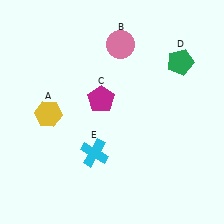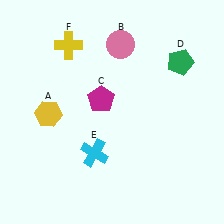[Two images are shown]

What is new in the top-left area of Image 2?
A yellow cross (F) was added in the top-left area of Image 2.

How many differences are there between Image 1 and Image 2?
There is 1 difference between the two images.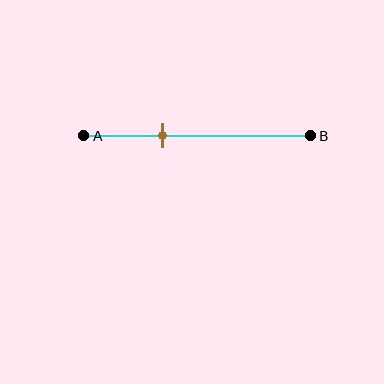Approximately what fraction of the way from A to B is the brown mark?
The brown mark is approximately 35% of the way from A to B.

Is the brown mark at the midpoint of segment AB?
No, the mark is at about 35% from A, not at the 50% midpoint.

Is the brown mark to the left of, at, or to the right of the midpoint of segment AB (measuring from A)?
The brown mark is to the left of the midpoint of segment AB.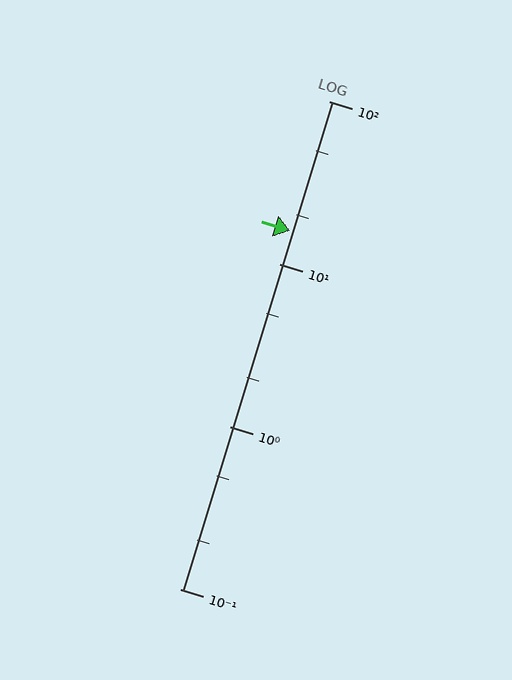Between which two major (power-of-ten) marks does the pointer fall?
The pointer is between 10 and 100.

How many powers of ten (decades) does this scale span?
The scale spans 3 decades, from 0.1 to 100.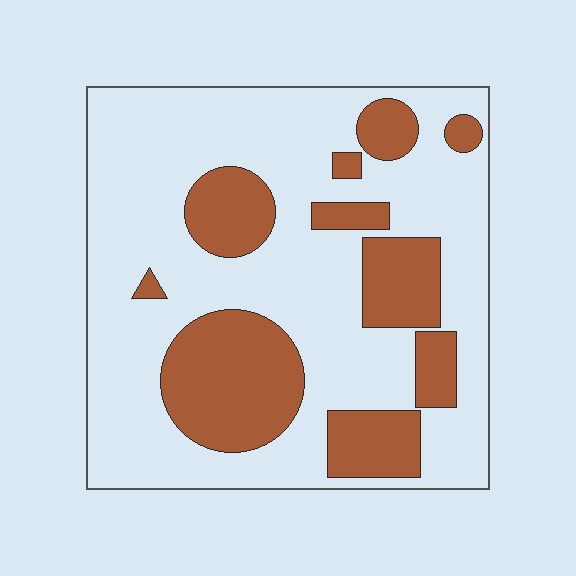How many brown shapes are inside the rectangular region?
10.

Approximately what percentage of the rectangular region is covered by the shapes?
Approximately 30%.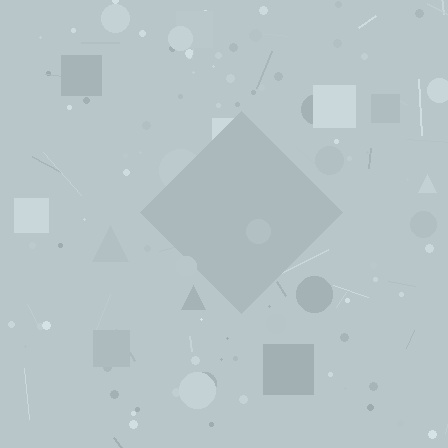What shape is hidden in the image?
A diamond is hidden in the image.